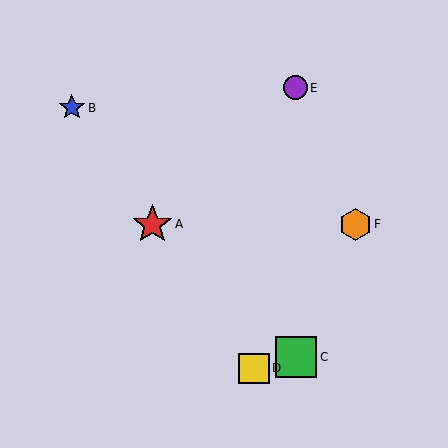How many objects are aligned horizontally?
2 objects (A, F) are aligned horizontally.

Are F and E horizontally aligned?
No, F is at y≈224 and E is at y≈88.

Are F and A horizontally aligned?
Yes, both are at y≈224.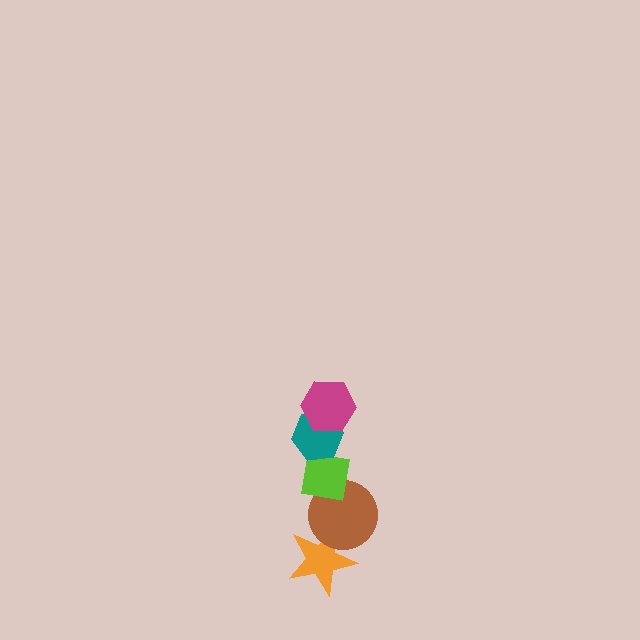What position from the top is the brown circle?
The brown circle is 4th from the top.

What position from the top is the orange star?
The orange star is 5th from the top.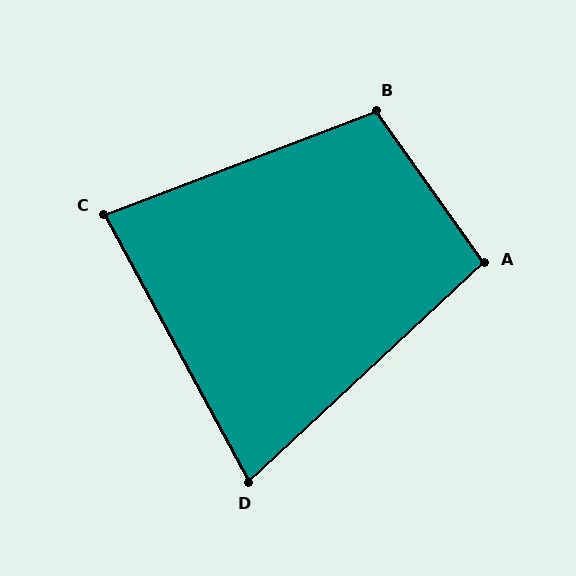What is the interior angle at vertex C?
Approximately 82 degrees (acute).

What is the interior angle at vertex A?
Approximately 98 degrees (obtuse).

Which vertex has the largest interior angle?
B, at approximately 105 degrees.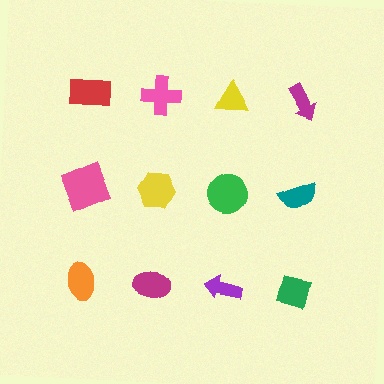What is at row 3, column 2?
A magenta ellipse.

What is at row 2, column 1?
A pink square.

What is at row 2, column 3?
A green circle.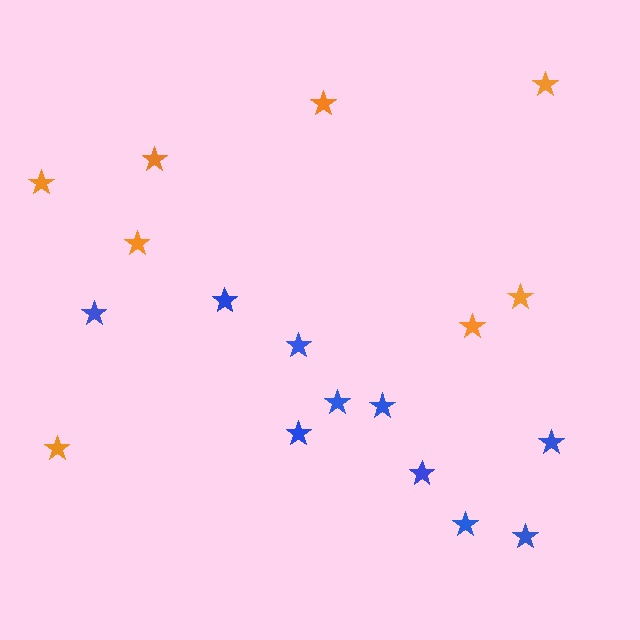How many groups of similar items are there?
There are 2 groups: one group of blue stars (10) and one group of orange stars (8).